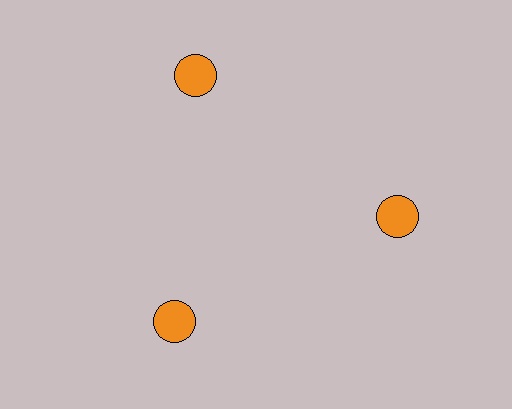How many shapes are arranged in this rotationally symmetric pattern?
There are 3 shapes, arranged in 3 groups of 1.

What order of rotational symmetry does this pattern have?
This pattern has 3-fold rotational symmetry.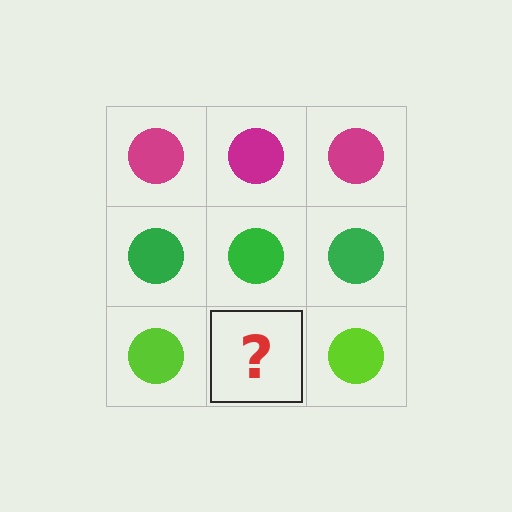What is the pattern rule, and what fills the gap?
The rule is that each row has a consistent color. The gap should be filled with a lime circle.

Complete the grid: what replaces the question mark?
The question mark should be replaced with a lime circle.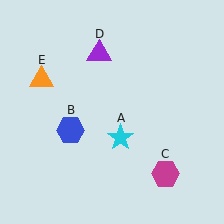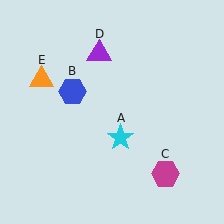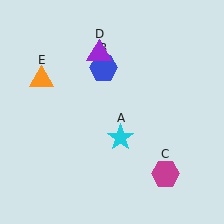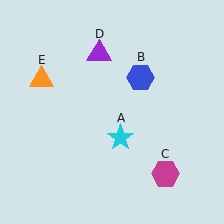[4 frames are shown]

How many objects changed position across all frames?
1 object changed position: blue hexagon (object B).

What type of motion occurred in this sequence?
The blue hexagon (object B) rotated clockwise around the center of the scene.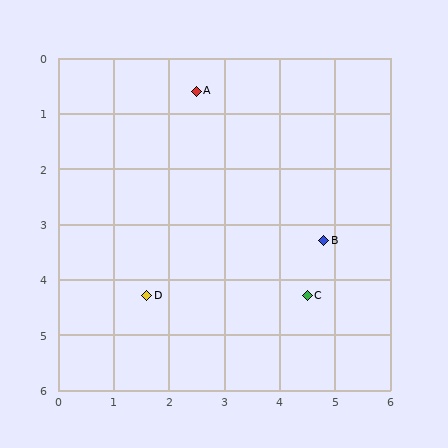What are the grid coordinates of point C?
Point C is at approximately (4.5, 4.3).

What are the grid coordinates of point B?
Point B is at approximately (4.8, 3.3).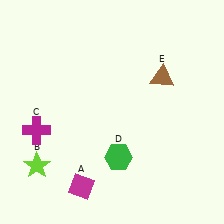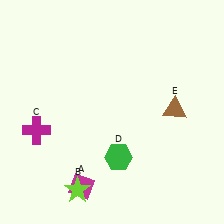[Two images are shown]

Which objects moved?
The objects that moved are: the lime star (B), the brown triangle (E).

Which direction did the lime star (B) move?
The lime star (B) moved right.